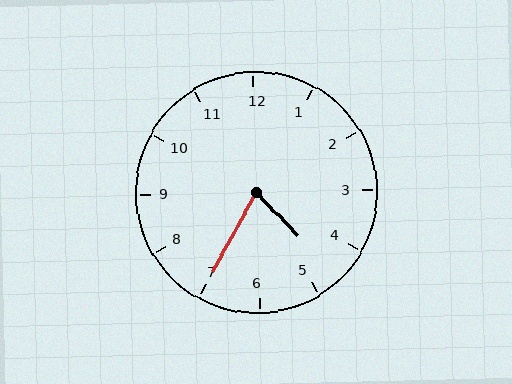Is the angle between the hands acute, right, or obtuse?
It is acute.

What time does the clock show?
4:35.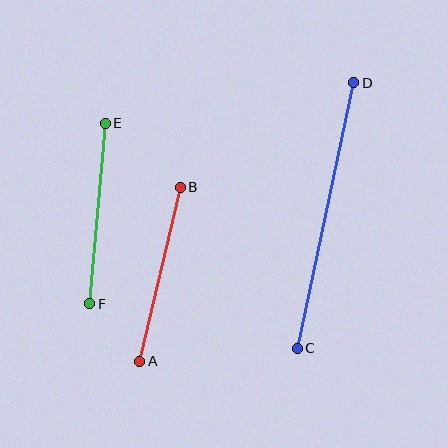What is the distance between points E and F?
The distance is approximately 182 pixels.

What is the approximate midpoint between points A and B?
The midpoint is at approximately (160, 274) pixels.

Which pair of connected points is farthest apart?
Points C and D are farthest apart.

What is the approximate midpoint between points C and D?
The midpoint is at approximately (325, 216) pixels.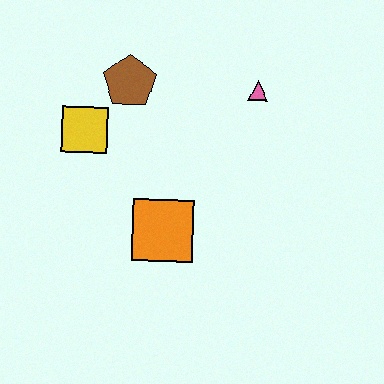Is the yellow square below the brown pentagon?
Yes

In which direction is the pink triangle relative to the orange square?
The pink triangle is above the orange square.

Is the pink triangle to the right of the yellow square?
Yes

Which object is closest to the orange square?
The yellow square is closest to the orange square.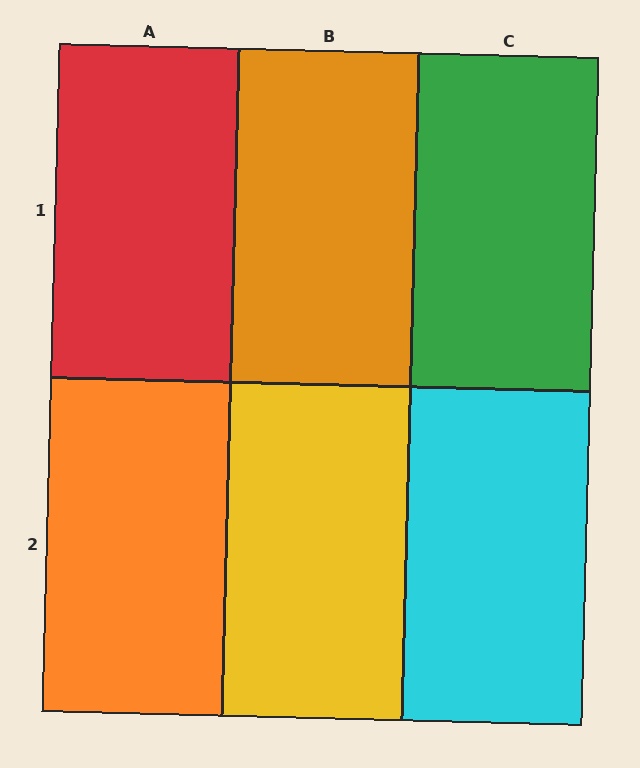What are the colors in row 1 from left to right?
Red, orange, green.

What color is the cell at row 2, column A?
Orange.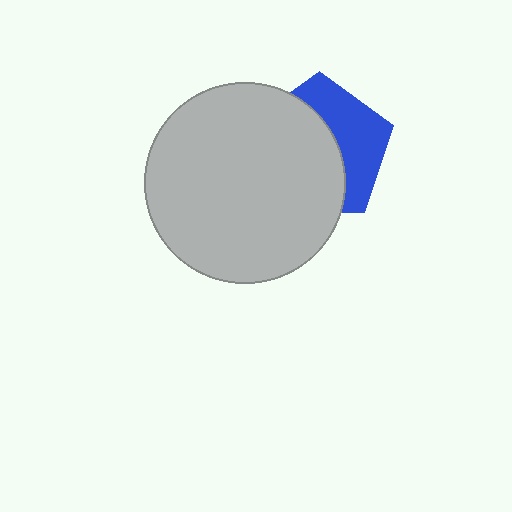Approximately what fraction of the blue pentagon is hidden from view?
Roughly 60% of the blue pentagon is hidden behind the light gray circle.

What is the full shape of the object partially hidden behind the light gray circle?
The partially hidden object is a blue pentagon.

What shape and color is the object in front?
The object in front is a light gray circle.